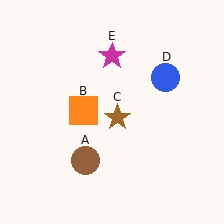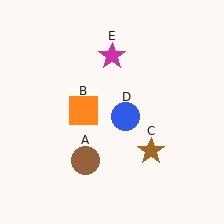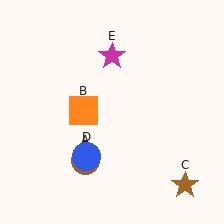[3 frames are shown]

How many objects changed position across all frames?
2 objects changed position: brown star (object C), blue circle (object D).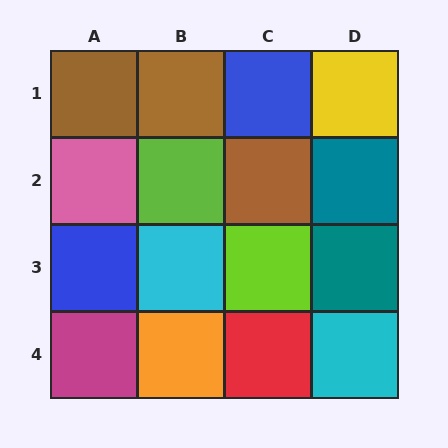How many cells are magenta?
1 cell is magenta.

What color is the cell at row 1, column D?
Yellow.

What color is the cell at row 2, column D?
Teal.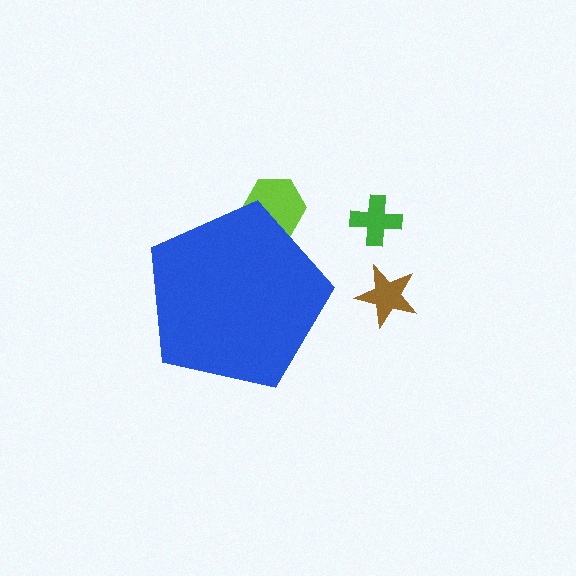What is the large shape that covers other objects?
A blue pentagon.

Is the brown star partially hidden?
No, the brown star is fully visible.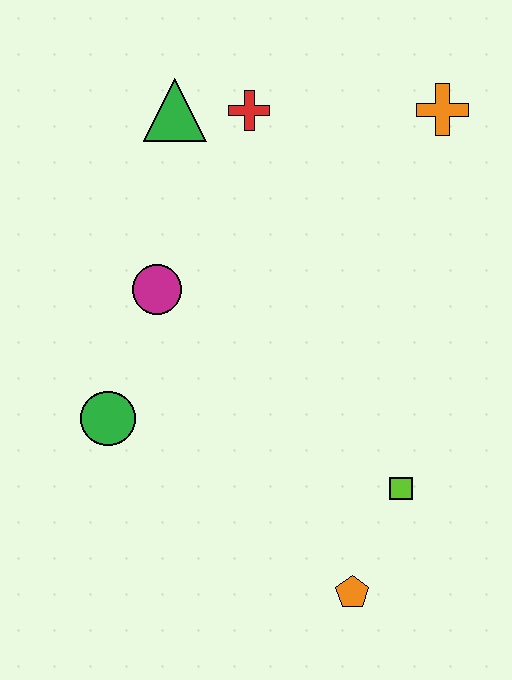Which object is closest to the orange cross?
The red cross is closest to the orange cross.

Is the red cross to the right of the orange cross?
No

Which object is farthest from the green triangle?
The orange pentagon is farthest from the green triangle.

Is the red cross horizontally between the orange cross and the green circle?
Yes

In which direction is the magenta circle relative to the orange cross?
The magenta circle is to the left of the orange cross.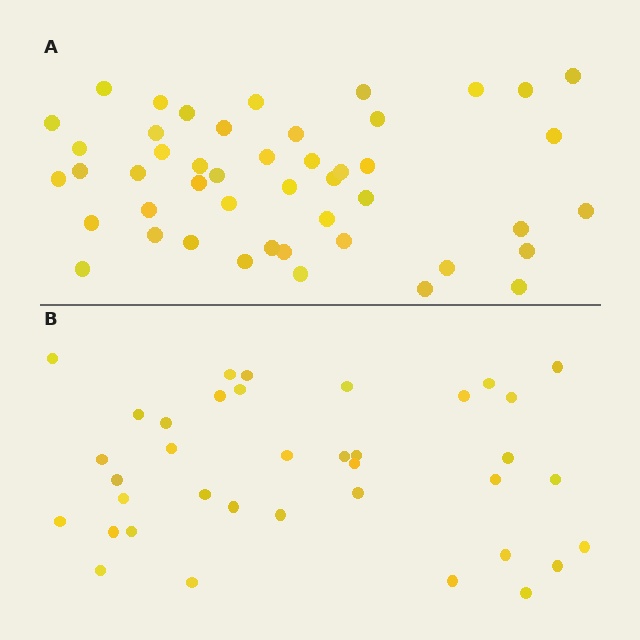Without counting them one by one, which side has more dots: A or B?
Region A (the top region) has more dots.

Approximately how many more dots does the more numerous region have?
Region A has roughly 10 or so more dots than region B.